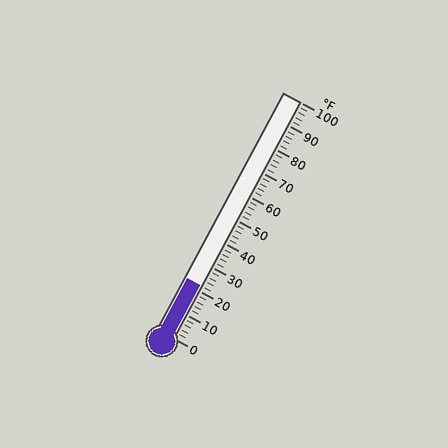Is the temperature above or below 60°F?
The temperature is below 60°F.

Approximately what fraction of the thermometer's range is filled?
The thermometer is filled to approximately 20% of its range.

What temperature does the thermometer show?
The thermometer shows approximately 22°F.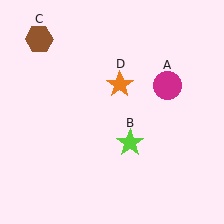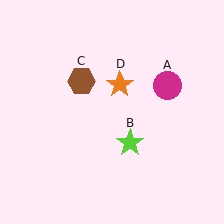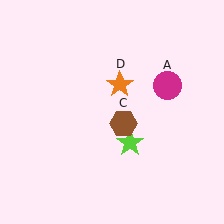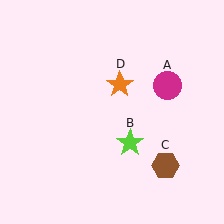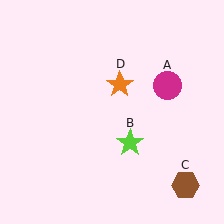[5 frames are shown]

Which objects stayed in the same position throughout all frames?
Magenta circle (object A) and lime star (object B) and orange star (object D) remained stationary.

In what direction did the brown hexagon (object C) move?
The brown hexagon (object C) moved down and to the right.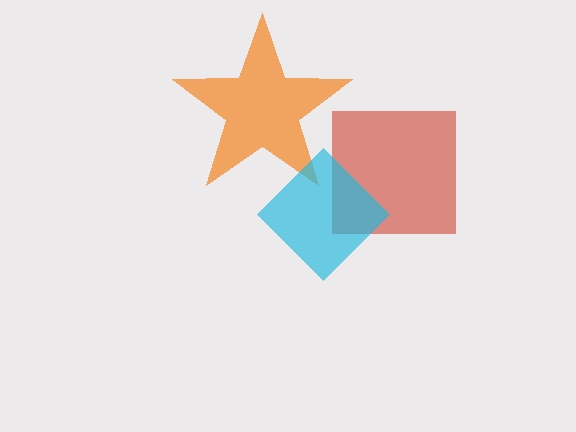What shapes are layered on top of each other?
The layered shapes are: an orange star, a red square, a cyan diamond.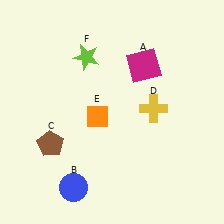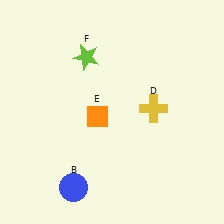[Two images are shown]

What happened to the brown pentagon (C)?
The brown pentagon (C) was removed in Image 2. It was in the bottom-left area of Image 1.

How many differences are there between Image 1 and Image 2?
There are 2 differences between the two images.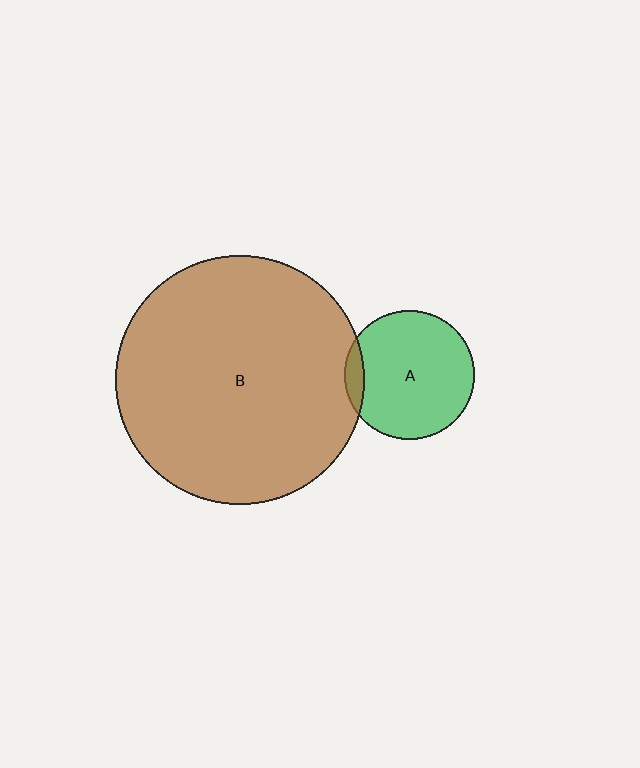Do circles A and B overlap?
Yes.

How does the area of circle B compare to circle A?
Approximately 3.7 times.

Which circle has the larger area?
Circle B (brown).